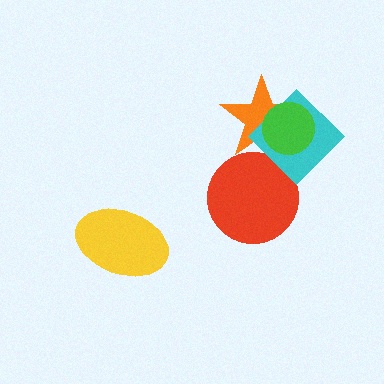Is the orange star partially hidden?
Yes, it is partially covered by another shape.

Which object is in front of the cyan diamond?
The green circle is in front of the cyan diamond.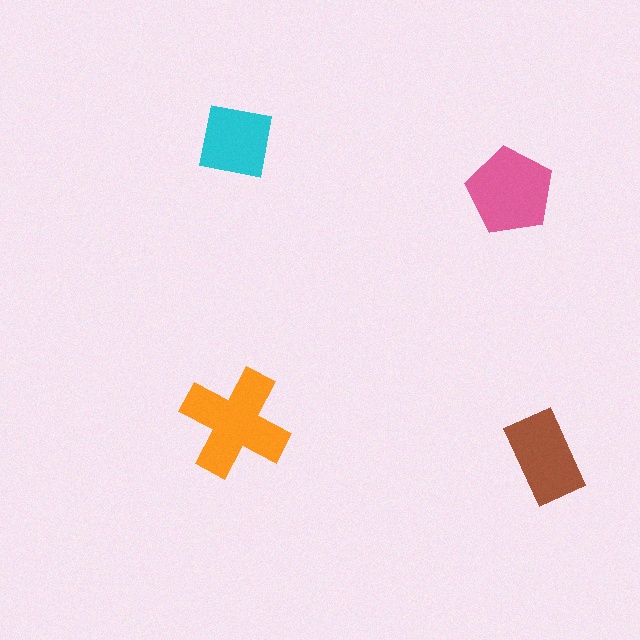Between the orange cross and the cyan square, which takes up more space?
The orange cross.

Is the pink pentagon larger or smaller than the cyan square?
Larger.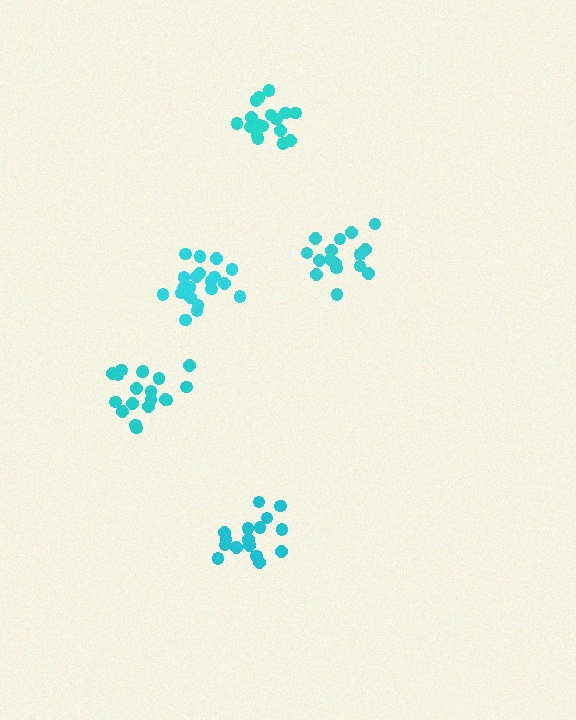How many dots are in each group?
Group 1: 17 dots, Group 2: 18 dots, Group 3: 20 dots, Group 4: 19 dots, Group 5: 16 dots (90 total).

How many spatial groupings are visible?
There are 5 spatial groupings.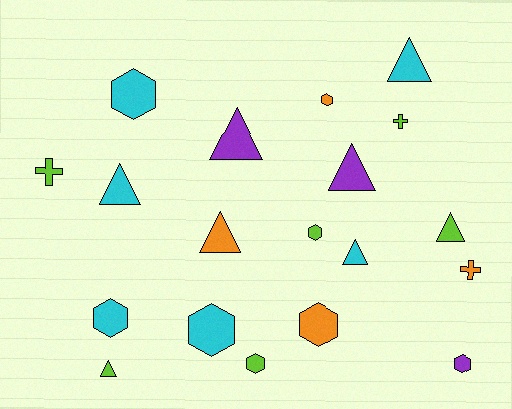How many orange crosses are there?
There is 1 orange cross.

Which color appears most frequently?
Cyan, with 6 objects.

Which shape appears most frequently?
Hexagon, with 8 objects.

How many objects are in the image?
There are 19 objects.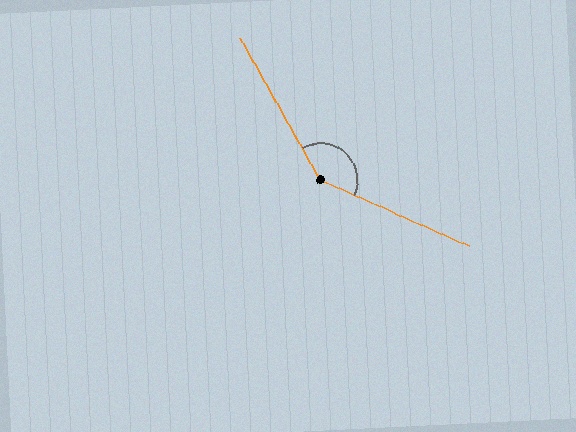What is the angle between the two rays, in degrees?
Approximately 143 degrees.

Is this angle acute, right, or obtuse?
It is obtuse.